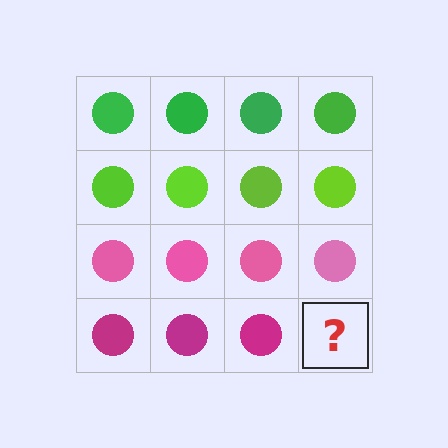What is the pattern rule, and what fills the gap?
The rule is that each row has a consistent color. The gap should be filled with a magenta circle.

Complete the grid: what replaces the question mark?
The question mark should be replaced with a magenta circle.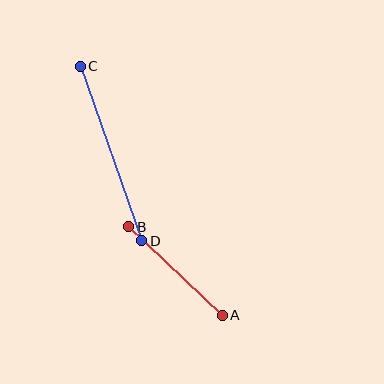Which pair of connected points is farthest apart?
Points C and D are farthest apart.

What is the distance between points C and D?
The distance is approximately 185 pixels.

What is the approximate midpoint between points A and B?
The midpoint is at approximately (176, 271) pixels.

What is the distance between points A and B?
The distance is approximately 129 pixels.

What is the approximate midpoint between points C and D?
The midpoint is at approximately (111, 153) pixels.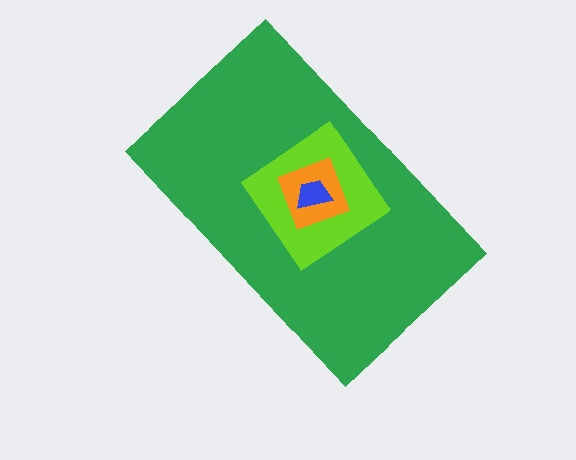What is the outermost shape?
The green rectangle.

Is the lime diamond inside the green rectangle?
Yes.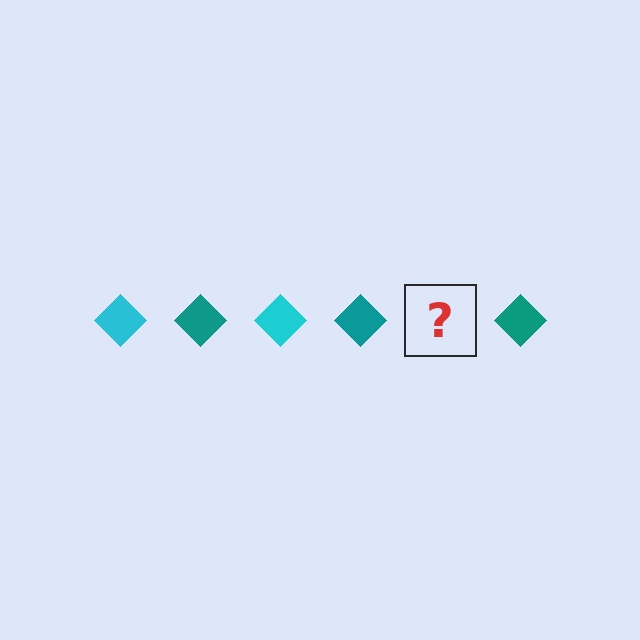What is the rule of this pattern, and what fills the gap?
The rule is that the pattern cycles through cyan, teal diamonds. The gap should be filled with a cyan diamond.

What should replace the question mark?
The question mark should be replaced with a cyan diamond.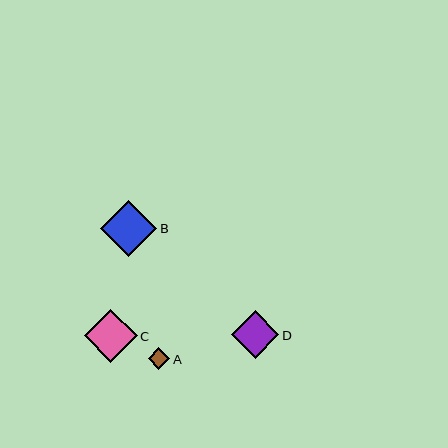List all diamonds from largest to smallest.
From largest to smallest: B, C, D, A.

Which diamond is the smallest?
Diamond A is the smallest with a size of approximately 21 pixels.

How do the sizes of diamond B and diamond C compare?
Diamond B and diamond C are approximately the same size.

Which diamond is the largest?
Diamond B is the largest with a size of approximately 56 pixels.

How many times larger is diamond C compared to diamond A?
Diamond C is approximately 2.5 times the size of diamond A.